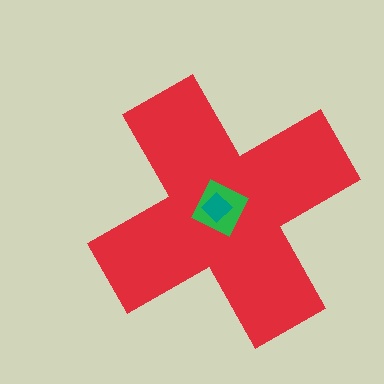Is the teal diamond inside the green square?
Yes.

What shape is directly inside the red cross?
The green square.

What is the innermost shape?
The teal diamond.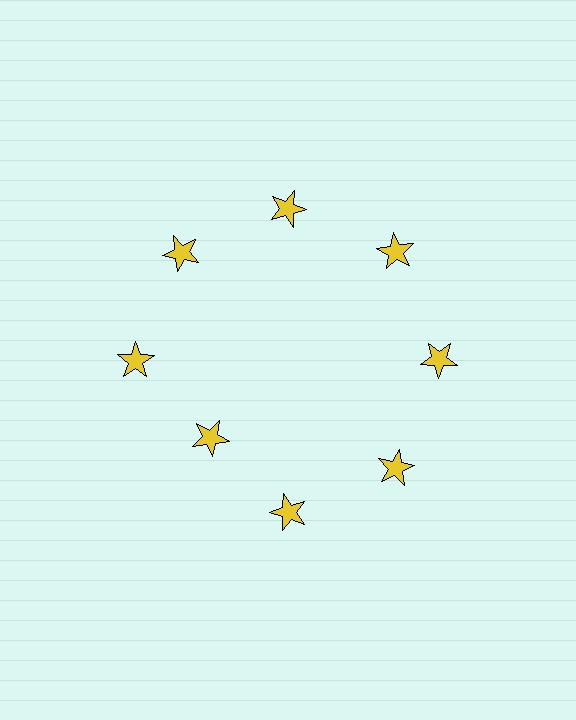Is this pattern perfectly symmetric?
No. The 8 yellow stars are arranged in a ring, but one element near the 8 o'clock position is pulled inward toward the center, breaking the 8-fold rotational symmetry.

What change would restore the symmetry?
The symmetry would be restored by moving it outward, back onto the ring so that all 8 stars sit at equal angles and equal distance from the center.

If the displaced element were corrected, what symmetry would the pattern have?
It would have 8-fold rotational symmetry — the pattern would map onto itself every 45 degrees.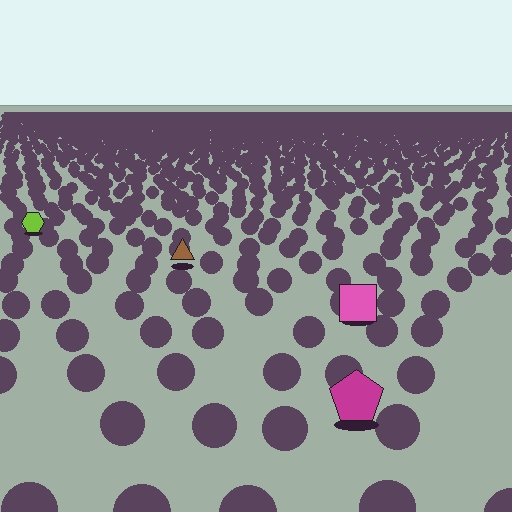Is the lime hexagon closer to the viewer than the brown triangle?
No. The brown triangle is closer — you can tell from the texture gradient: the ground texture is coarser near it.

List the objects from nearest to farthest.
From nearest to farthest: the magenta pentagon, the pink square, the brown triangle, the lime hexagon.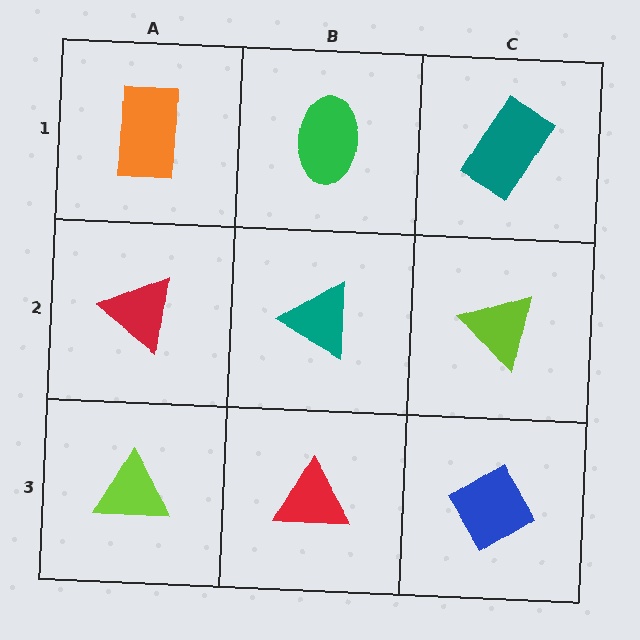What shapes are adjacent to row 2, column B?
A green ellipse (row 1, column B), a red triangle (row 3, column B), a red triangle (row 2, column A), a lime triangle (row 2, column C).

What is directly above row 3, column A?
A red triangle.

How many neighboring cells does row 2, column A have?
3.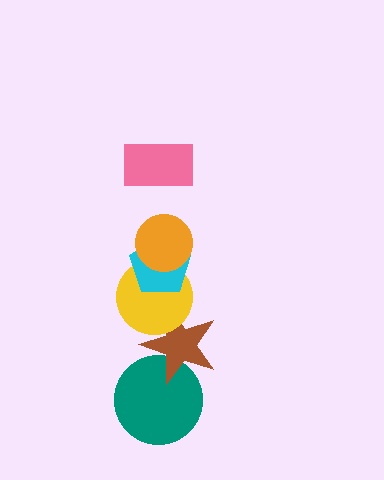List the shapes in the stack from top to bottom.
From top to bottom: the pink rectangle, the orange circle, the cyan pentagon, the yellow circle, the brown star, the teal circle.